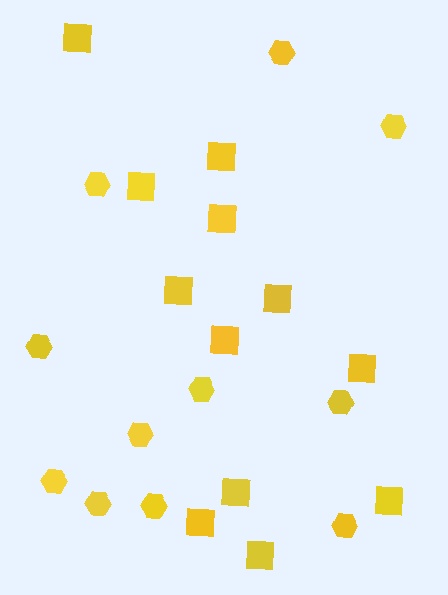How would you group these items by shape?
There are 2 groups: one group of squares (12) and one group of hexagons (11).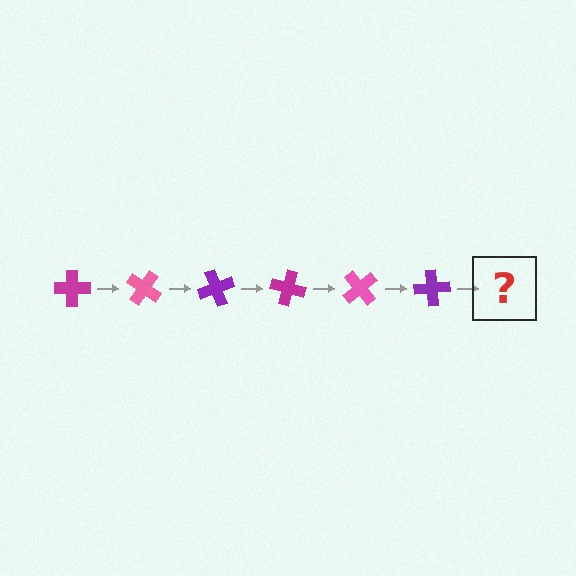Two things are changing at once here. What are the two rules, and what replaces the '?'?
The two rules are that it rotates 35 degrees each step and the color cycles through magenta, pink, and purple. The '?' should be a magenta cross, rotated 210 degrees from the start.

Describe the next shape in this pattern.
It should be a magenta cross, rotated 210 degrees from the start.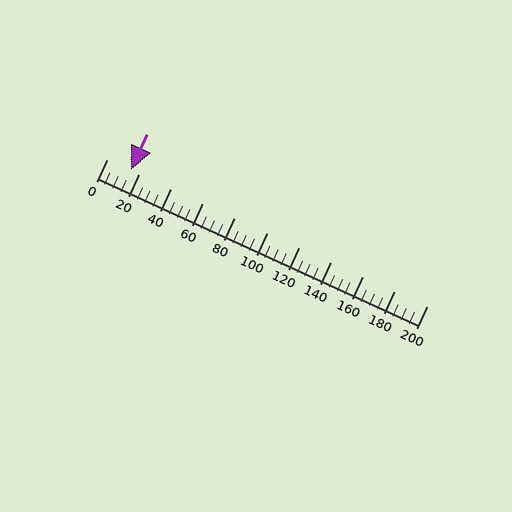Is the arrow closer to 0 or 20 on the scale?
The arrow is closer to 20.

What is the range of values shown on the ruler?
The ruler shows values from 0 to 200.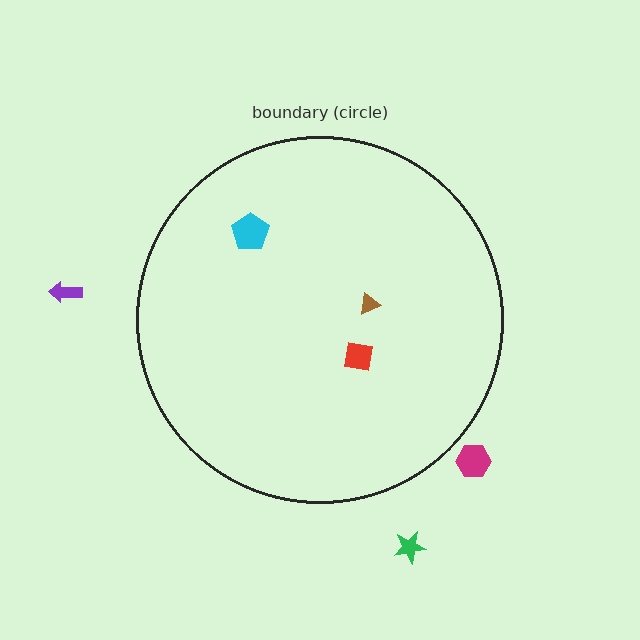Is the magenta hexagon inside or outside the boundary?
Outside.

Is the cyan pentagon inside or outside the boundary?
Inside.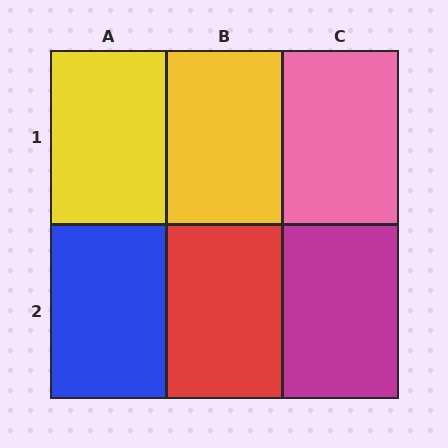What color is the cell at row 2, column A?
Blue.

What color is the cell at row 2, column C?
Magenta.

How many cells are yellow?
2 cells are yellow.